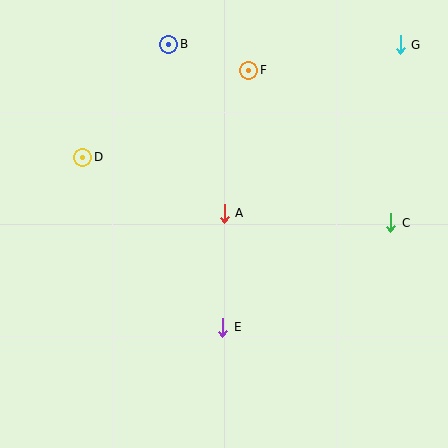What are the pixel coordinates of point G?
Point G is at (400, 45).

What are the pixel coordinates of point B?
Point B is at (169, 44).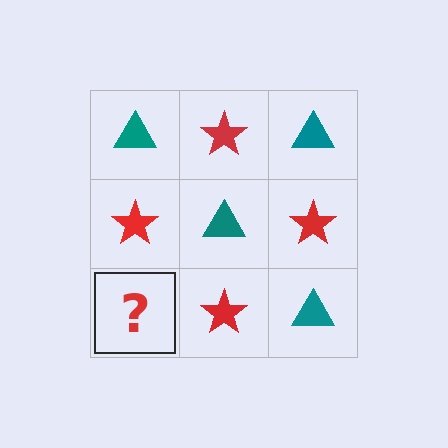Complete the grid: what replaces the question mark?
The question mark should be replaced with a teal triangle.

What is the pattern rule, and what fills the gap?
The rule is that it alternates teal triangle and red star in a checkerboard pattern. The gap should be filled with a teal triangle.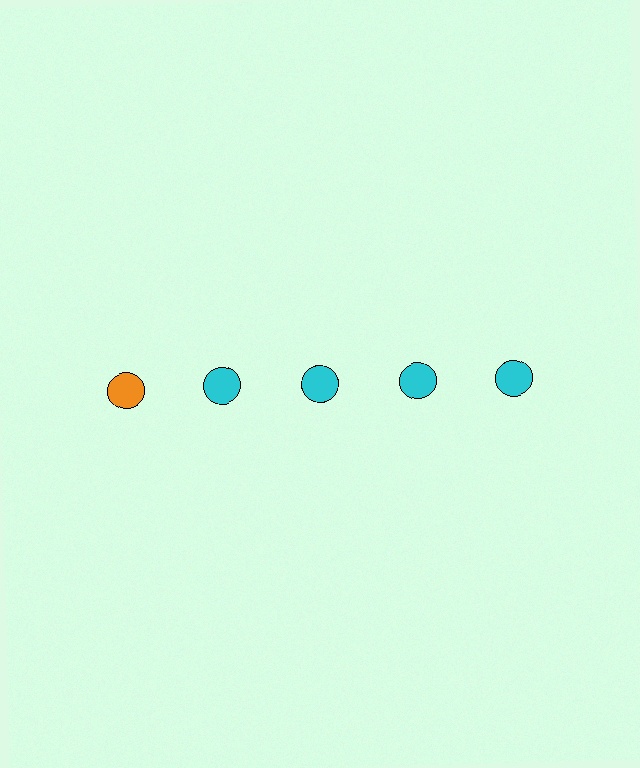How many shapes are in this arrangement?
There are 5 shapes arranged in a grid pattern.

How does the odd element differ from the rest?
It has a different color: orange instead of cyan.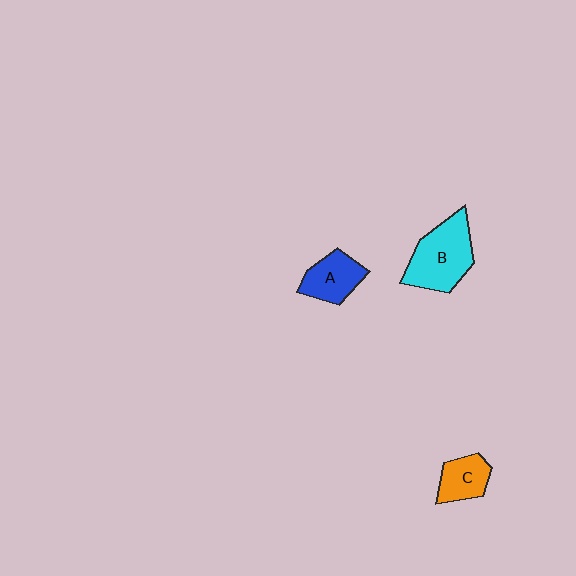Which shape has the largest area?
Shape B (cyan).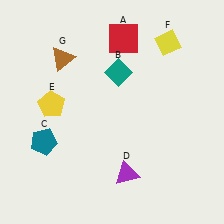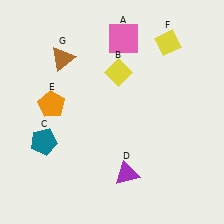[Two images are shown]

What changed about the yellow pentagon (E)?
In Image 1, E is yellow. In Image 2, it changed to orange.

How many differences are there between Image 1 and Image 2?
There are 3 differences between the two images.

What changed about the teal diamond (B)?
In Image 1, B is teal. In Image 2, it changed to yellow.